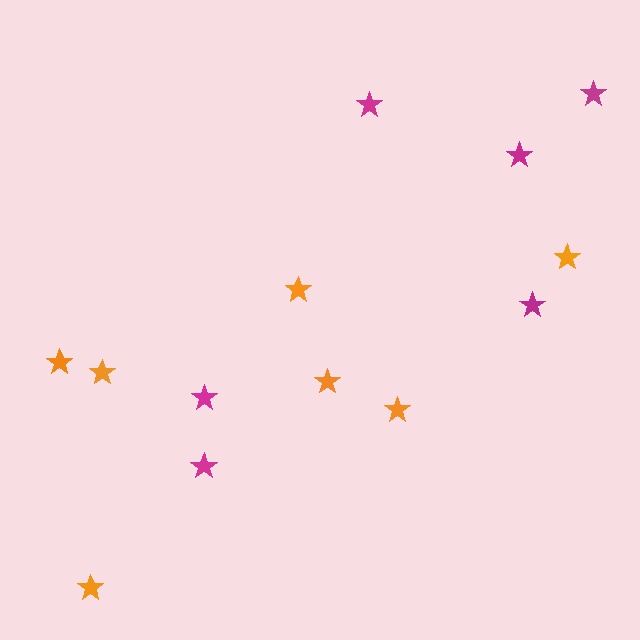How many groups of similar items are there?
There are 2 groups: one group of orange stars (7) and one group of magenta stars (6).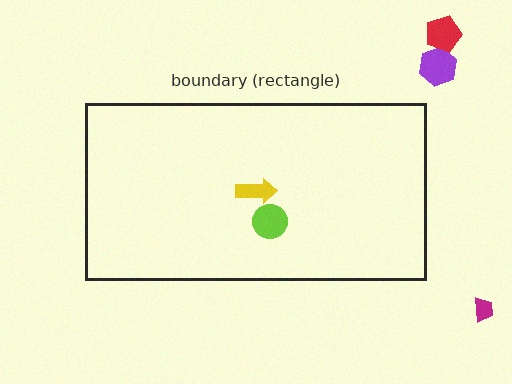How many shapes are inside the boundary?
2 inside, 3 outside.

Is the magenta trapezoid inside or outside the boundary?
Outside.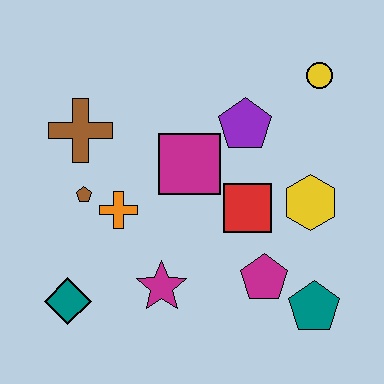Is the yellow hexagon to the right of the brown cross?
Yes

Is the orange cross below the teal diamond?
No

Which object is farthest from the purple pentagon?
The teal diamond is farthest from the purple pentagon.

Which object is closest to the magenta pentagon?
The teal pentagon is closest to the magenta pentagon.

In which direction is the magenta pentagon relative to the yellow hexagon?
The magenta pentagon is below the yellow hexagon.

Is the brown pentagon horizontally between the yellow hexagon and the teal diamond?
Yes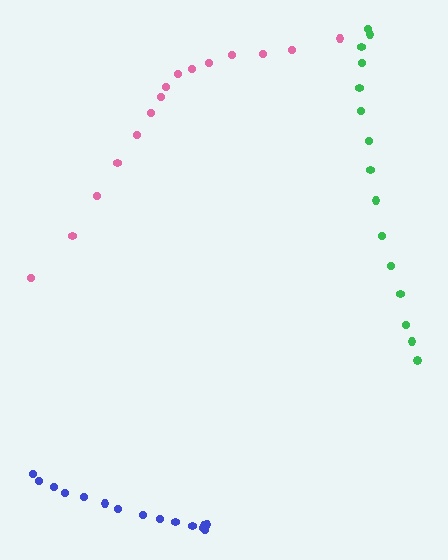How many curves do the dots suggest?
There are 3 distinct paths.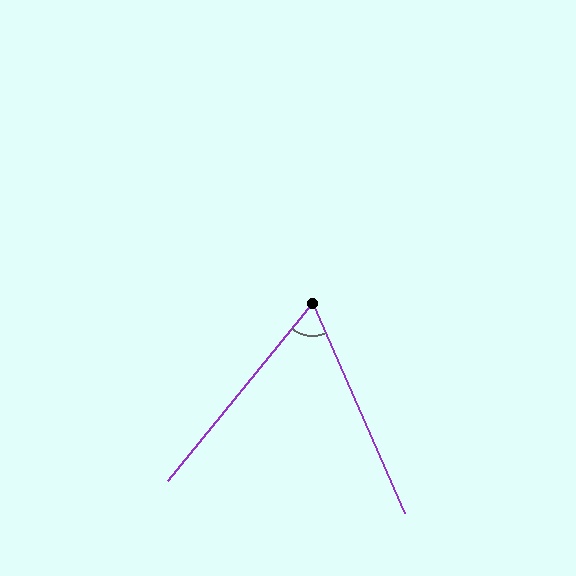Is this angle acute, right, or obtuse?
It is acute.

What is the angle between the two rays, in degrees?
Approximately 63 degrees.